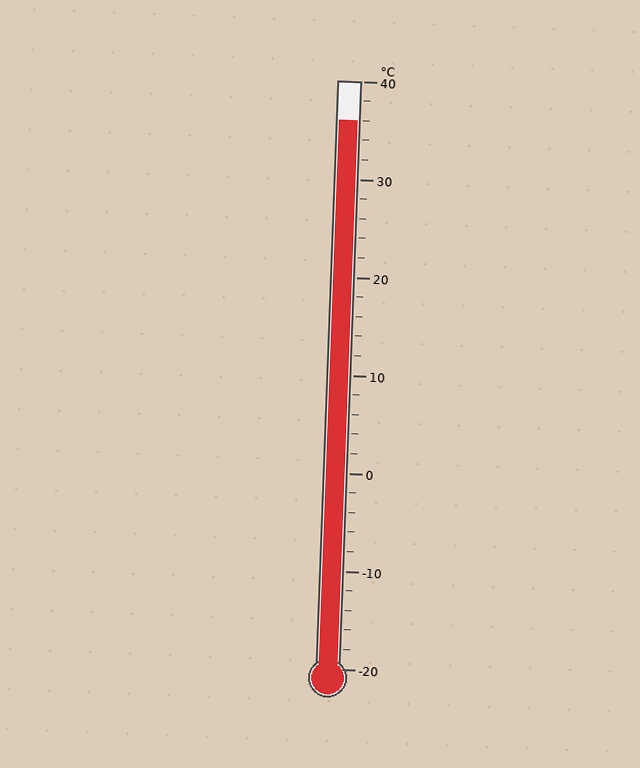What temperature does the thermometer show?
The thermometer shows approximately 36°C.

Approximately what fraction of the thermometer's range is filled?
The thermometer is filled to approximately 95% of its range.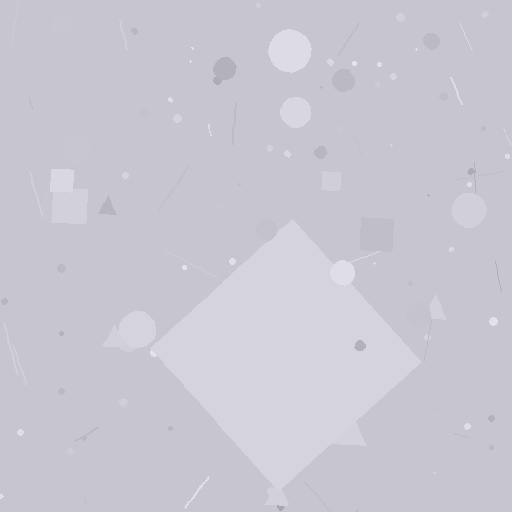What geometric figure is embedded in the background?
A diamond is embedded in the background.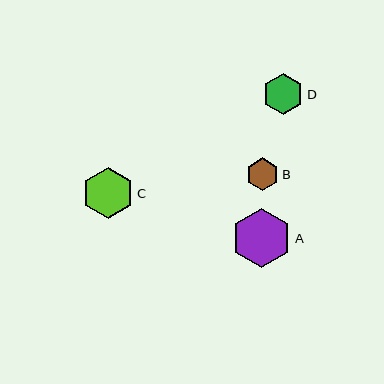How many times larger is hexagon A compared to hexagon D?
Hexagon A is approximately 1.5 times the size of hexagon D.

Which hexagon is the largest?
Hexagon A is the largest with a size of approximately 60 pixels.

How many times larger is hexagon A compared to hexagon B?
Hexagon A is approximately 1.8 times the size of hexagon B.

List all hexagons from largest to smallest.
From largest to smallest: A, C, D, B.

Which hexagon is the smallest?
Hexagon B is the smallest with a size of approximately 33 pixels.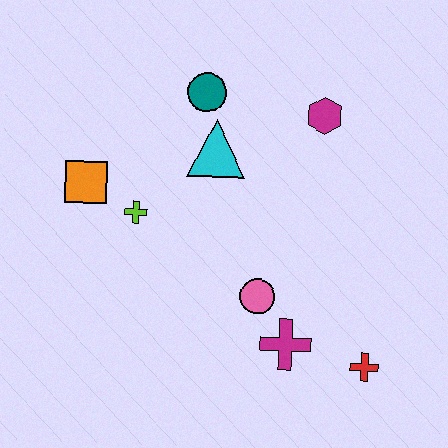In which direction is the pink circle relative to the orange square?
The pink circle is to the right of the orange square.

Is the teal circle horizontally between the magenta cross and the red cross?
No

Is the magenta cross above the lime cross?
No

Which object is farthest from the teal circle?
The red cross is farthest from the teal circle.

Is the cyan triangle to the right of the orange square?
Yes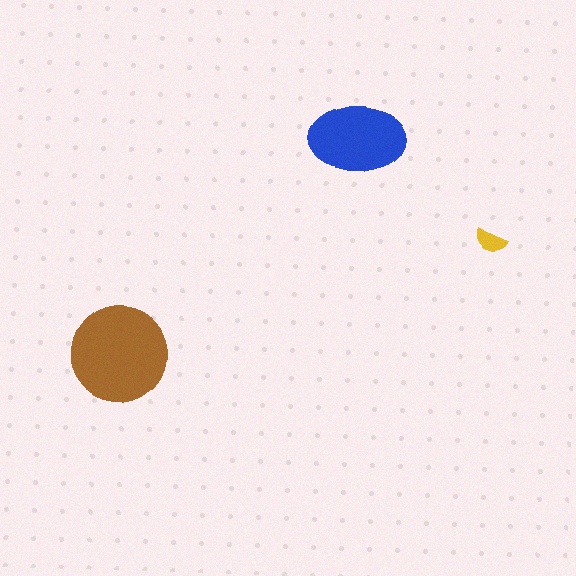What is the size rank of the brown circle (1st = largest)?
1st.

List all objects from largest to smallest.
The brown circle, the blue ellipse, the yellow semicircle.